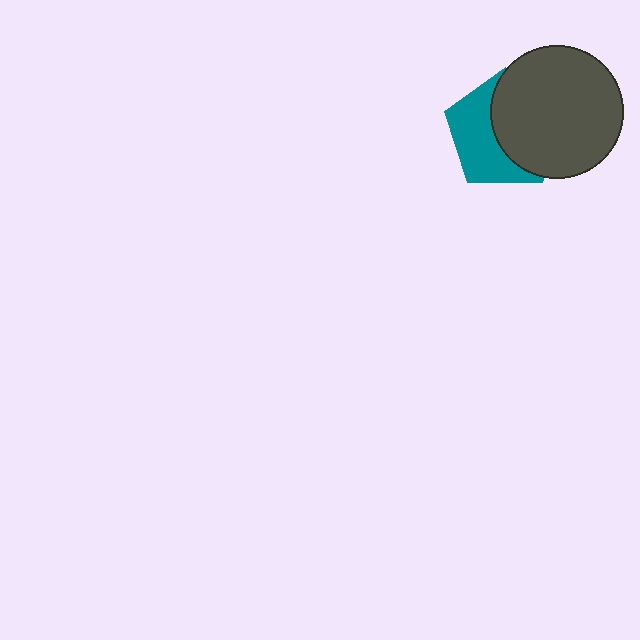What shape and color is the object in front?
The object in front is a dark gray circle.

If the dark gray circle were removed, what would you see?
You would see the complete teal pentagon.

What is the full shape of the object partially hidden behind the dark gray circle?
The partially hidden object is a teal pentagon.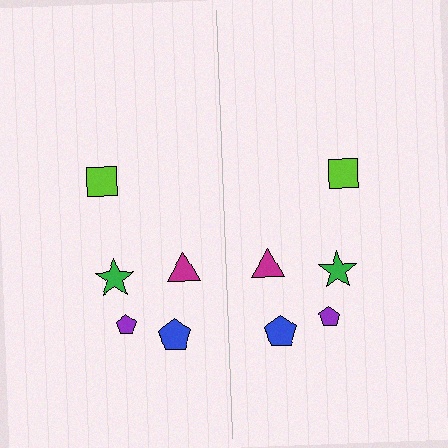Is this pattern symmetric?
Yes, this pattern has bilateral (reflection) symmetry.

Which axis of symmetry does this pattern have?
The pattern has a vertical axis of symmetry running through the center of the image.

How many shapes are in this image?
There are 10 shapes in this image.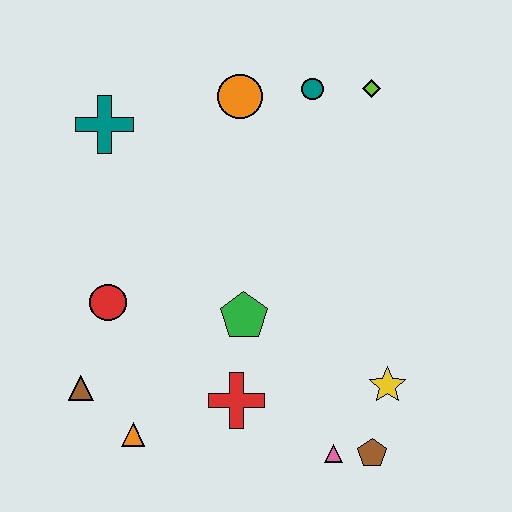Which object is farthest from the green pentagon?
The lime diamond is farthest from the green pentagon.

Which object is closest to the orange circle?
The teal circle is closest to the orange circle.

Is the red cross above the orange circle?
No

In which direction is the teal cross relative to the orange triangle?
The teal cross is above the orange triangle.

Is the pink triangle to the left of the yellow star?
Yes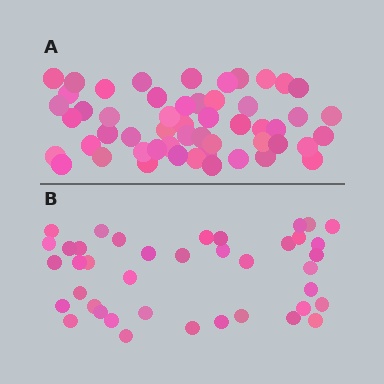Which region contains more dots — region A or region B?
Region A (the top region) has more dots.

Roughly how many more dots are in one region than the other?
Region A has approximately 15 more dots than region B.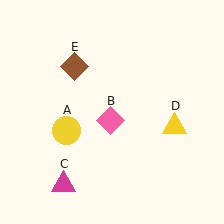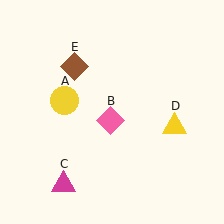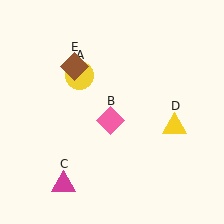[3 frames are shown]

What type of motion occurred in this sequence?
The yellow circle (object A) rotated clockwise around the center of the scene.